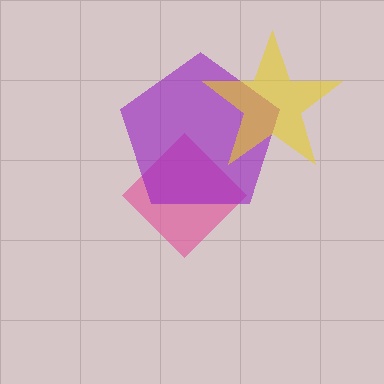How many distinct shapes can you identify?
There are 3 distinct shapes: a pink diamond, a purple pentagon, a yellow star.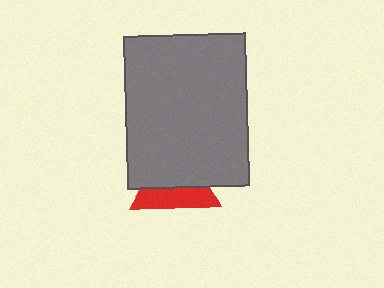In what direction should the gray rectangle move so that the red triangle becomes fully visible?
The gray rectangle should move up. That is the shortest direction to clear the overlap and leave the red triangle fully visible.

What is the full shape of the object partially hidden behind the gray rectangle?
The partially hidden object is a red triangle.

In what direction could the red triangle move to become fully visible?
The red triangle could move down. That would shift it out from behind the gray rectangle entirely.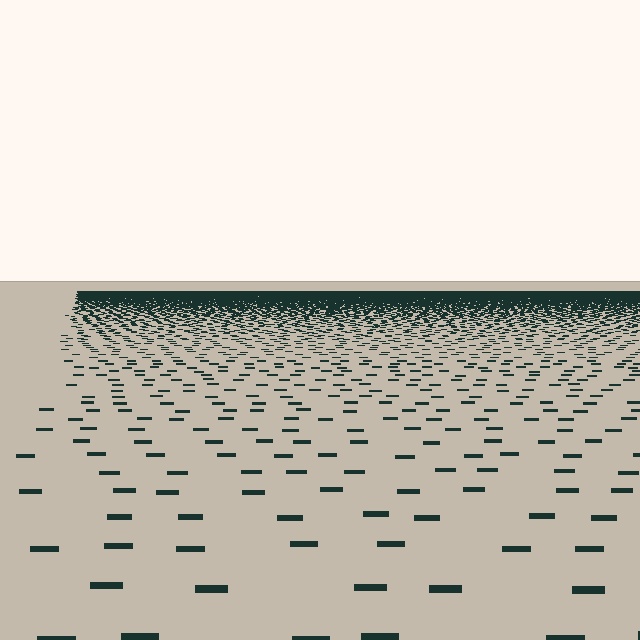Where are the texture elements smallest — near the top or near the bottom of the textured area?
Near the top.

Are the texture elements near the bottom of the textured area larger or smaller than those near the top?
Larger. Near the bottom, elements are closer to the viewer and appear at a bigger on-screen size.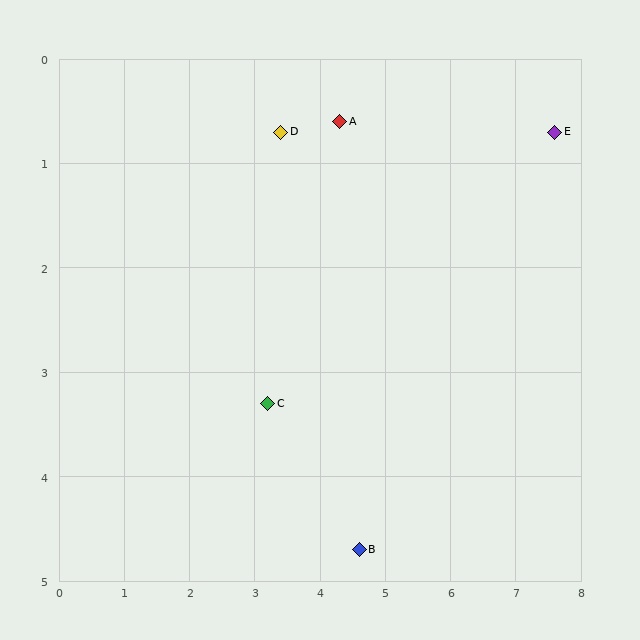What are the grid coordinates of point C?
Point C is at approximately (3.2, 3.3).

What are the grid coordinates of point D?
Point D is at approximately (3.4, 0.7).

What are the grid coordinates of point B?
Point B is at approximately (4.6, 4.7).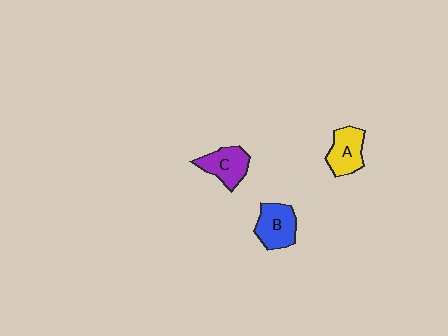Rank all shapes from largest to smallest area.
From largest to smallest: B (blue), C (purple), A (yellow).